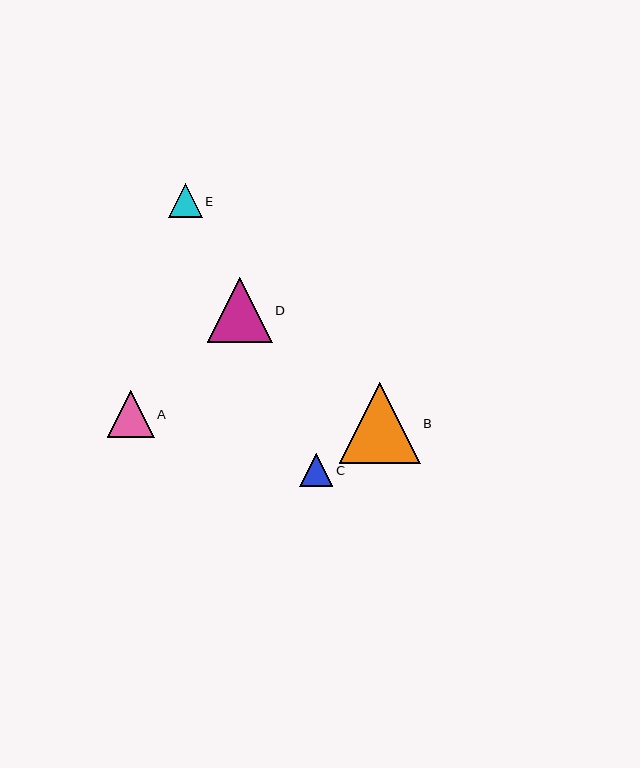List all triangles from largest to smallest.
From largest to smallest: B, D, A, E, C.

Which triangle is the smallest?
Triangle C is the smallest with a size of approximately 33 pixels.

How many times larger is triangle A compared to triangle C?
Triangle A is approximately 1.4 times the size of triangle C.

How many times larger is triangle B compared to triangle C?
Triangle B is approximately 2.5 times the size of triangle C.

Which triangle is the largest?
Triangle B is the largest with a size of approximately 81 pixels.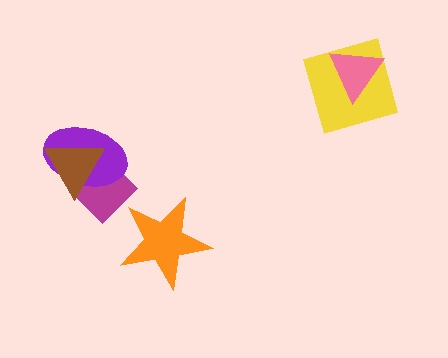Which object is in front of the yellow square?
The pink triangle is in front of the yellow square.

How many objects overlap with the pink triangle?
1 object overlaps with the pink triangle.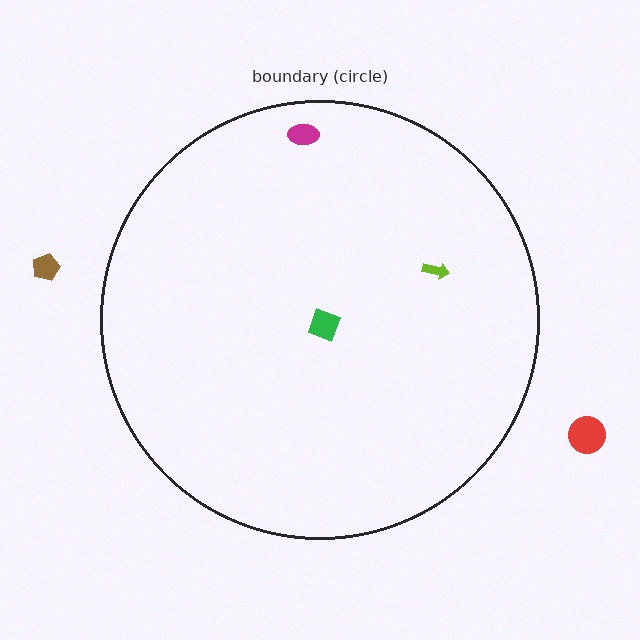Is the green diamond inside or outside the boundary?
Inside.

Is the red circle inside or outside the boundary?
Outside.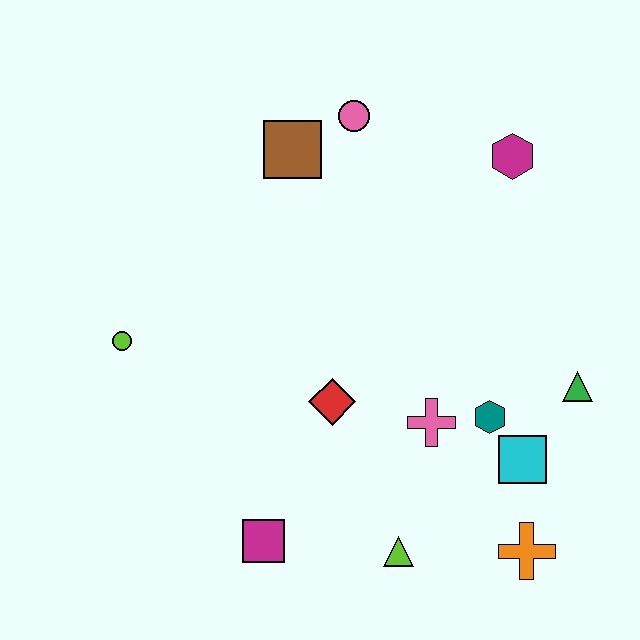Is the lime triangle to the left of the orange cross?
Yes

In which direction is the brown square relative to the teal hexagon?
The brown square is above the teal hexagon.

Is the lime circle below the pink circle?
Yes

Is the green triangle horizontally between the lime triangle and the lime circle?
No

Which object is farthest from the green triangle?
The lime circle is farthest from the green triangle.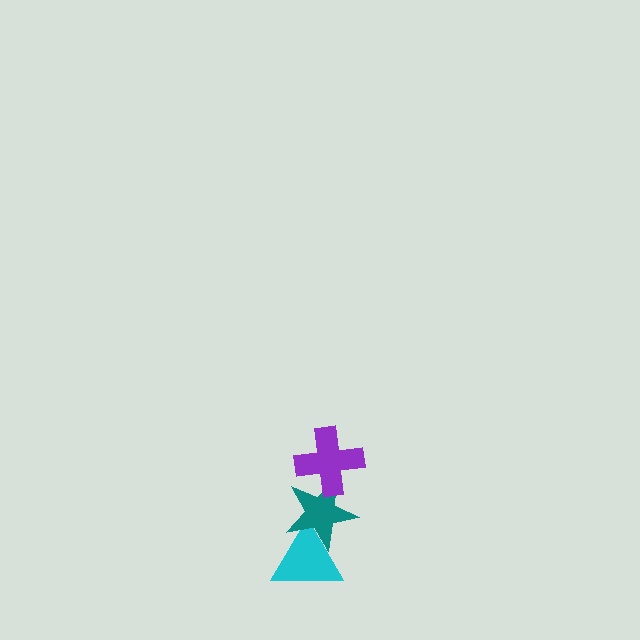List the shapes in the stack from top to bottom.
From top to bottom: the purple cross, the teal star, the cyan triangle.